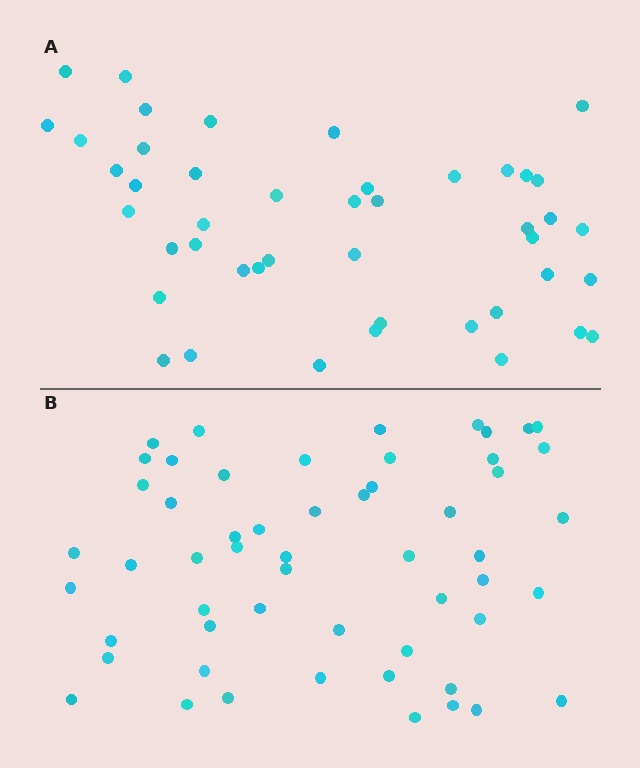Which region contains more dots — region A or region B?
Region B (the bottom region) has more dots.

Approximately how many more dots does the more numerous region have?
Region B has roughly 10 or so more dots than region A.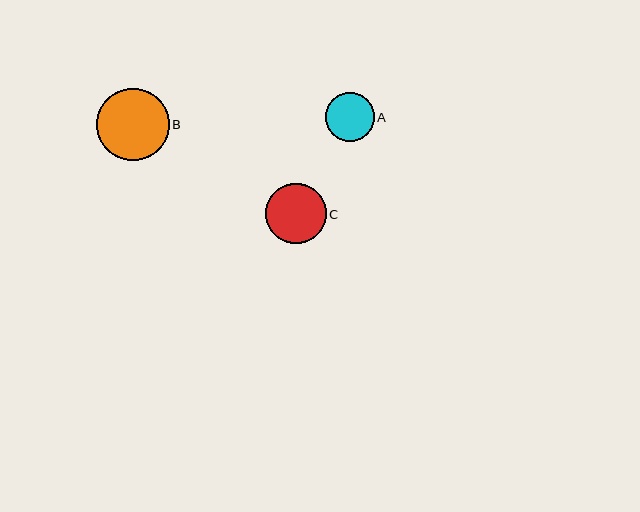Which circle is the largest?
Circle B is the largest with a size of approximately 72 pixels.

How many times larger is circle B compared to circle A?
Circle B is approximately 1.5 times the size of circle A.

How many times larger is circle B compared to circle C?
Circle B is approximately 1.2 times the size of circle C.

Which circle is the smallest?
Circle A is the smallest with a size of approximately 49 pixels.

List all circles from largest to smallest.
From largest to smallest: B, C, A.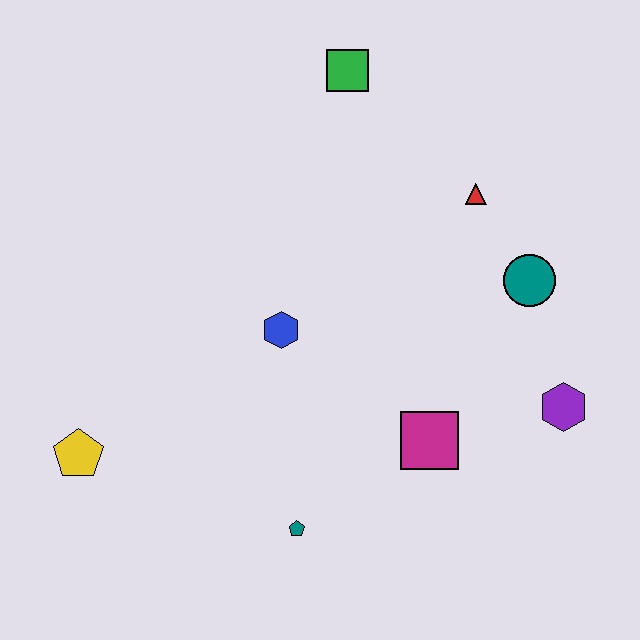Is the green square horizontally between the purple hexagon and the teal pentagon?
Yes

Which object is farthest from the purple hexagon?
The yellow pentagon is farthest from the purple hexagon.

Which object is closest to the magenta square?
The purple hexagon is closest to the magenta square.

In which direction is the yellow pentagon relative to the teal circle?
The yellow pentagon is to the left of the teal circle.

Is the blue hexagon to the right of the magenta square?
No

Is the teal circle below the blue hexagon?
No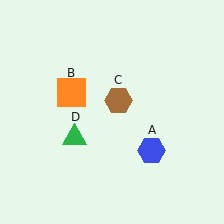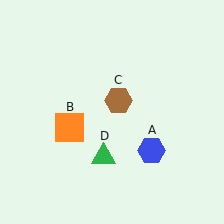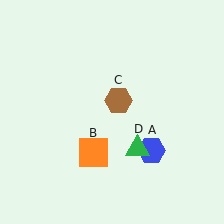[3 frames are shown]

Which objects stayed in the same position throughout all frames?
Blue hexagon (object A) and brown hexagon (object C) remained stationary.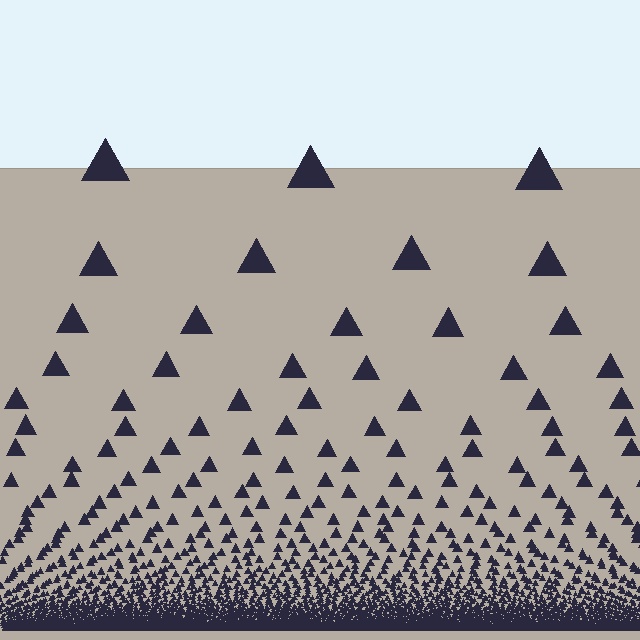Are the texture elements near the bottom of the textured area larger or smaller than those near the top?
Smaller. The gradient is inverted — elements near the bottom are smaller and denser.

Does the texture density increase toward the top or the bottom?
Density increases toward the bottom.